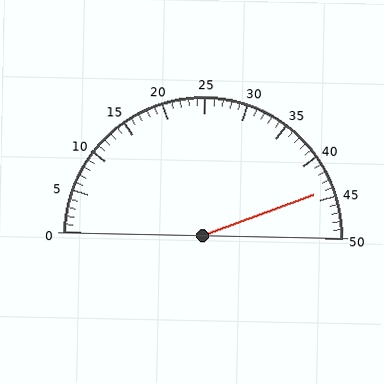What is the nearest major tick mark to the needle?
The nearest major tick mark is 45.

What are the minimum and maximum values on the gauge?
The gauge ranges from 0 to 50.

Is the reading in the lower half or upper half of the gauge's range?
The reading is in the upper half of the range (0 to 50).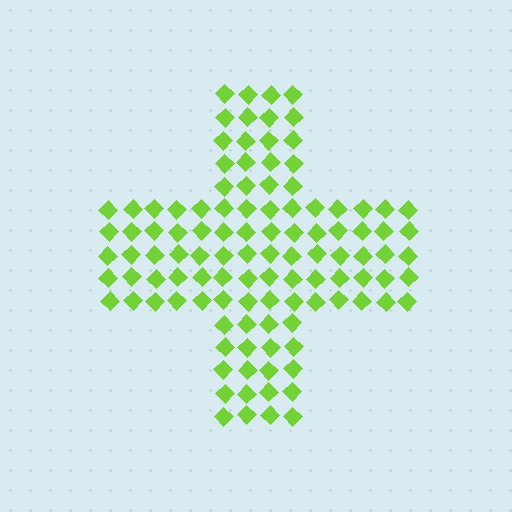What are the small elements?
The small elements are diamonds.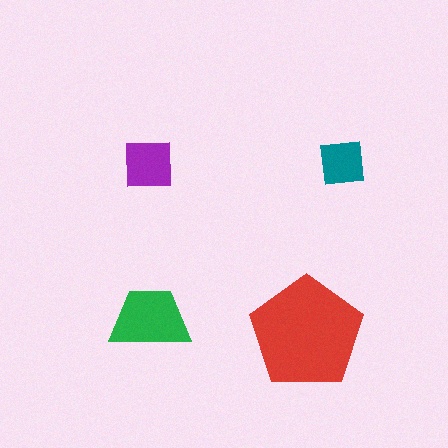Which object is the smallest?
The teal square.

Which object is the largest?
The red pentagon.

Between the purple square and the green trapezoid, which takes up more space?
The green trapezoid.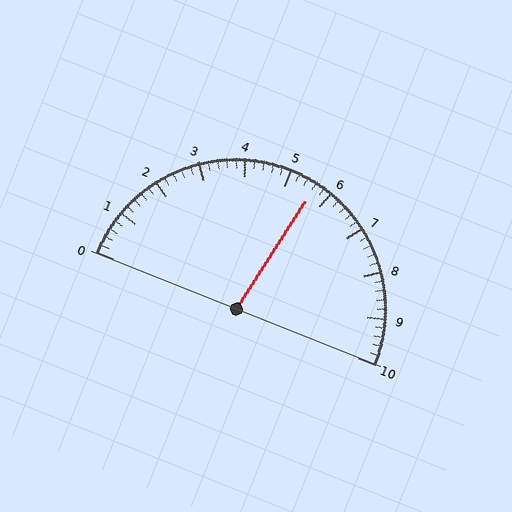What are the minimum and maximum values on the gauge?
The gauge ranges from 0 to 10.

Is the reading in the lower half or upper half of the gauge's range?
The reading is in the upper half of the range (0 to 10).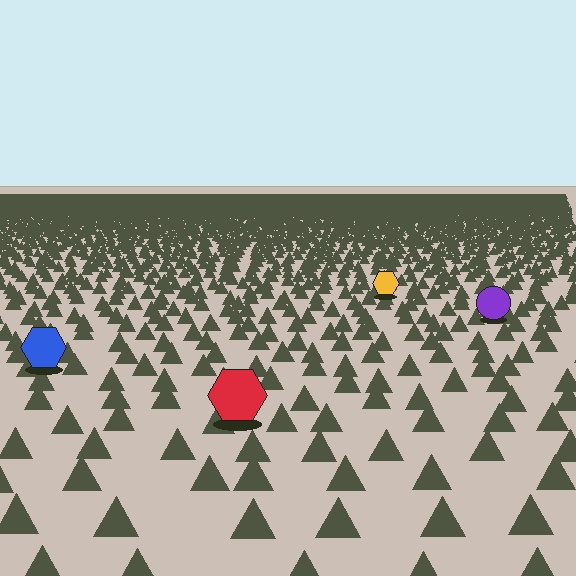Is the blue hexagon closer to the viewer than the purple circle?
Yes. The blue hexagon is closer — you can tell from the texture gradient: the ground texture is coarser near it.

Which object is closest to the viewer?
The red hexagon is closest. The texture marks near it are larger and more spread out.